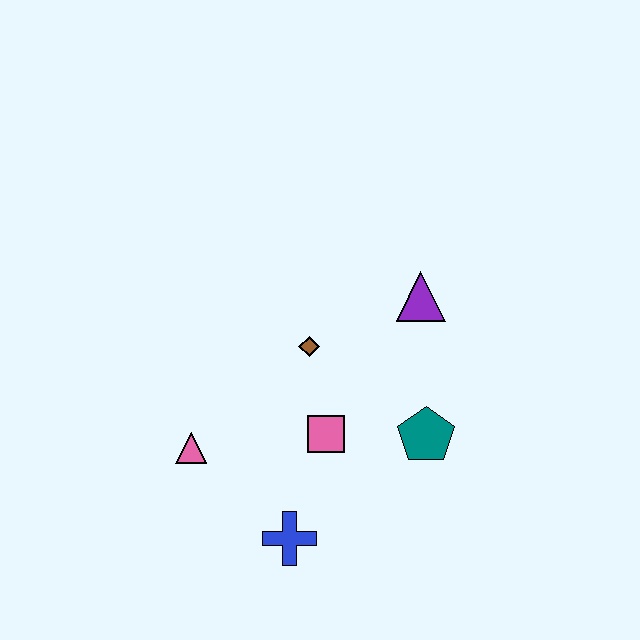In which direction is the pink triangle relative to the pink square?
The pink triangle is to the left of the pink square.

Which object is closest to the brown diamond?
The pink square is closest to the brown diamond.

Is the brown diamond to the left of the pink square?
Yes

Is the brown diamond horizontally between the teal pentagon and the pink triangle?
Yes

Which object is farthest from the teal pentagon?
The pink triangle is farthest from the teal pentagon.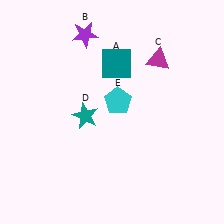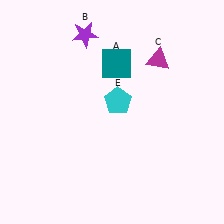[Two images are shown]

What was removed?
The teal star (D) was removed in Image 2.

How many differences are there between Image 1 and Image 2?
There is 1 difference between the two images.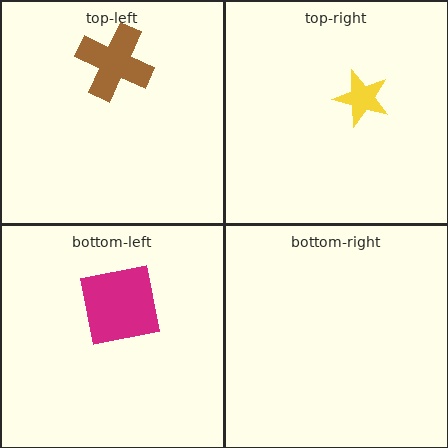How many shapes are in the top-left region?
1.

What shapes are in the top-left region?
The brown cross.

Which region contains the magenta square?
The bottom-left region.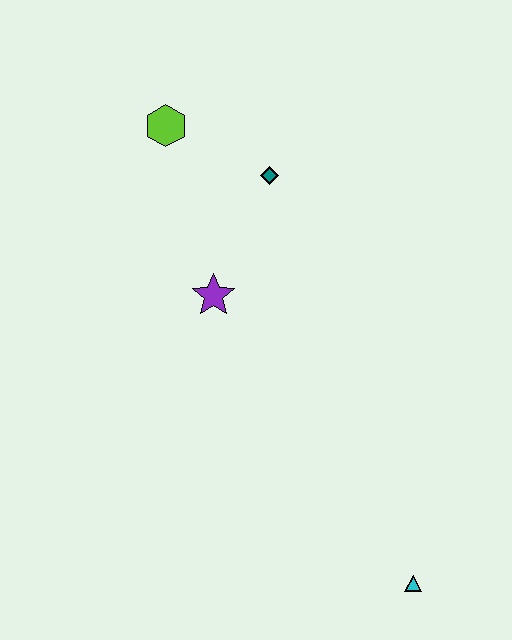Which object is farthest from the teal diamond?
The cyan triangle is farthest from the teal diamond.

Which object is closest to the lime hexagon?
The teal diamond is closest to the lime hexagon.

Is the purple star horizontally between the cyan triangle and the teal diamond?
No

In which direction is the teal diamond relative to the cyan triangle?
The teal diamond is above the cyan triangle.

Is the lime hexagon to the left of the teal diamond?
Yes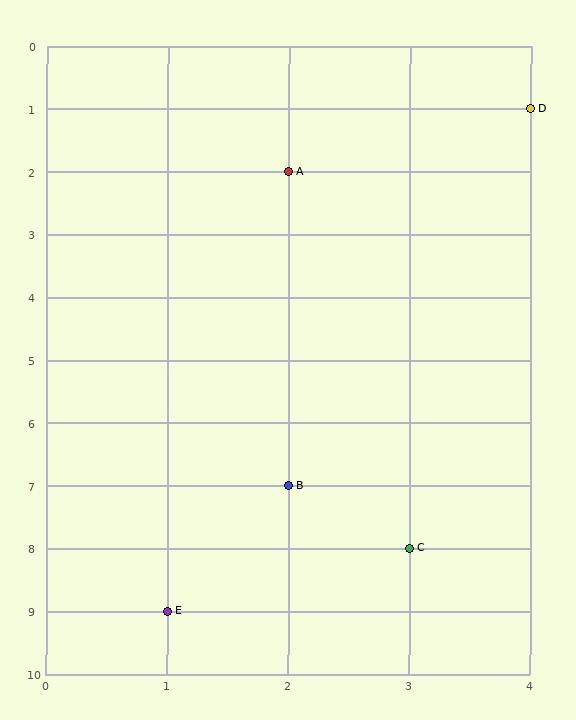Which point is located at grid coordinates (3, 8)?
Point C is at (3, 8).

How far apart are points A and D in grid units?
Points A and D are 2 columns and 1 row apart (about 2.2 grid units diagonally).